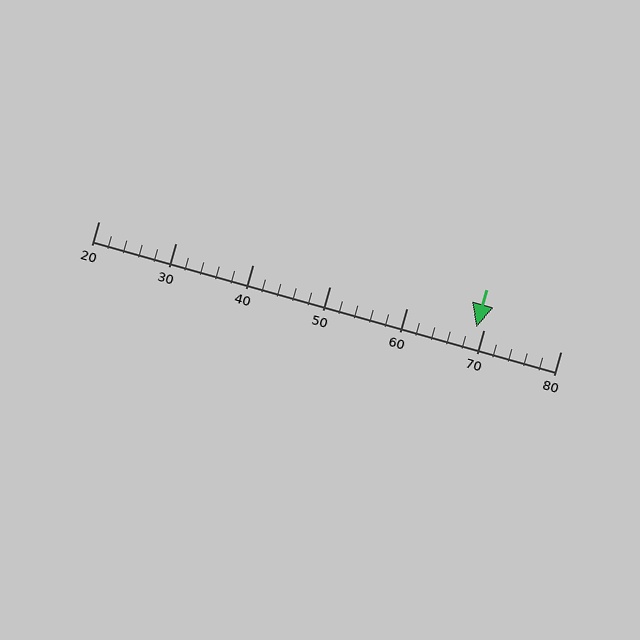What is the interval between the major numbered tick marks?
The major tick marks are spaced 10 units apart.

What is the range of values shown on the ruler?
The ruler shows values from 20 to 80.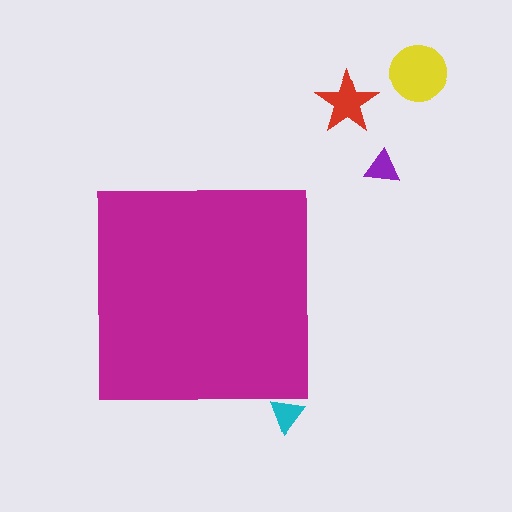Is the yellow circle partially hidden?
No, the yellow circle is fully visible.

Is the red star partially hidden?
No, the red star is fully visible.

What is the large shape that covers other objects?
A magenta square.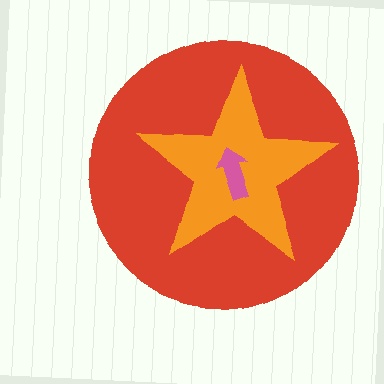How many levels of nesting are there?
3.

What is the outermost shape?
The red circle.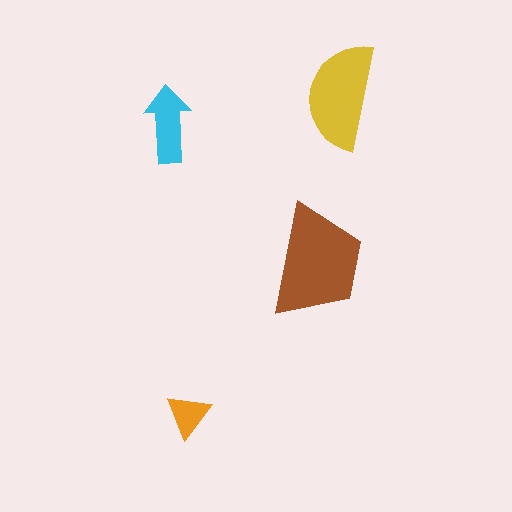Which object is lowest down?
The orange triangle is bottommost.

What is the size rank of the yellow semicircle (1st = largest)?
2nd.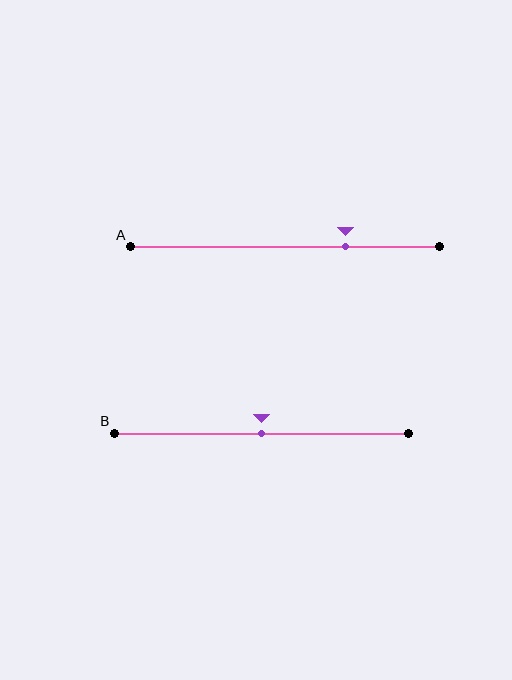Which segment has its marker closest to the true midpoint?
Segment B has its marker closest to the true midpoint.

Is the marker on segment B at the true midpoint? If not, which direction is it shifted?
Yes, the marker on segment B is at the true midpoint.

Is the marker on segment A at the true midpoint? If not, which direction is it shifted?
No, the marker on segment A is shifted to the right by about 19% of the segment length.